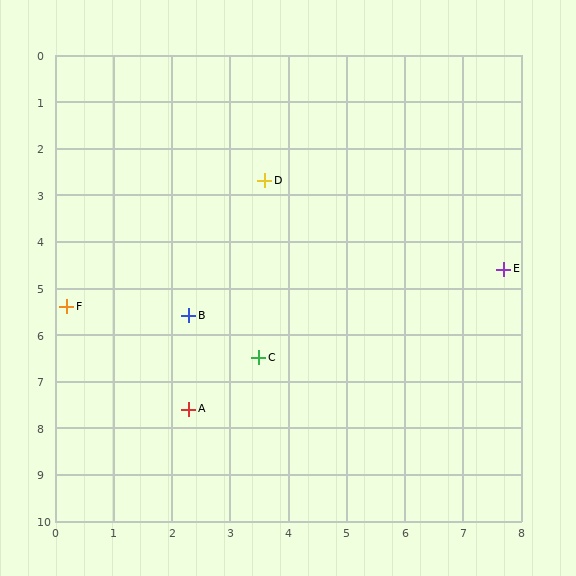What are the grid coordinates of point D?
Point D is at approximately (3.6, 2.7).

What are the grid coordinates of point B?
Point B is at approximately (2.3, 5.6).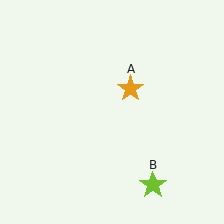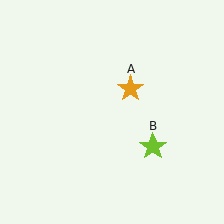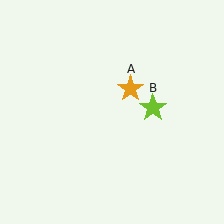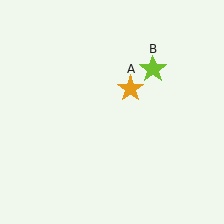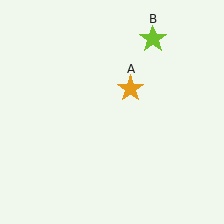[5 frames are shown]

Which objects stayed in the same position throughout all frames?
Orange star (object A) remained stationary.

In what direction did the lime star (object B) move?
The lime star (object B) moved up.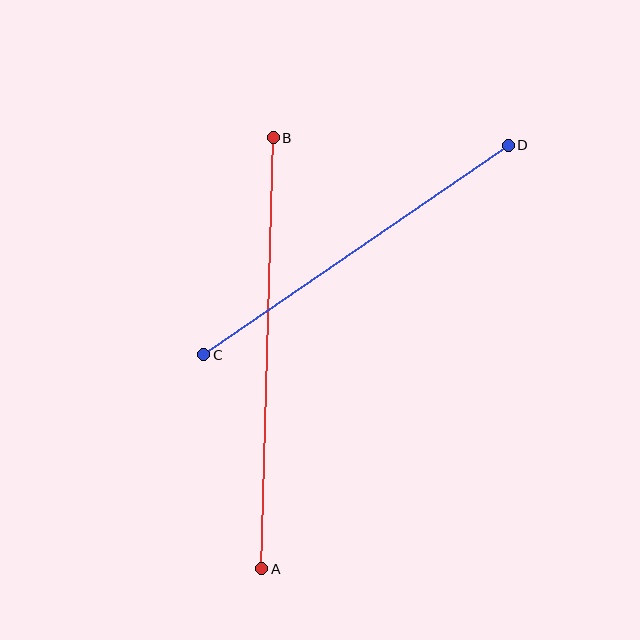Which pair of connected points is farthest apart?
Points A and B are farthest apart.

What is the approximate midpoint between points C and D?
The midpoint is at approximately (356, 250) pixels.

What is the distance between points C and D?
The distance is approximately 370 pixels.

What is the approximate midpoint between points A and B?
The midpoint is at approximately (268, 353) pixels.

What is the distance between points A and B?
The distance is approximately 431 pixels.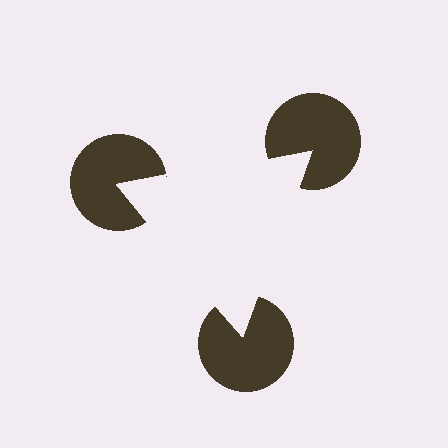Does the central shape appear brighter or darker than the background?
It typically appears slightly brighter than the background, even though no actual brightness change is drawn.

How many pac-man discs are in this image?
There are 3 — one at each vertex of the illusory triangle.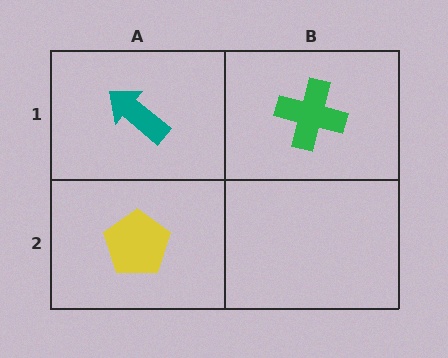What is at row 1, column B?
A green cross.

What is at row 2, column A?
A yellow pentagon.